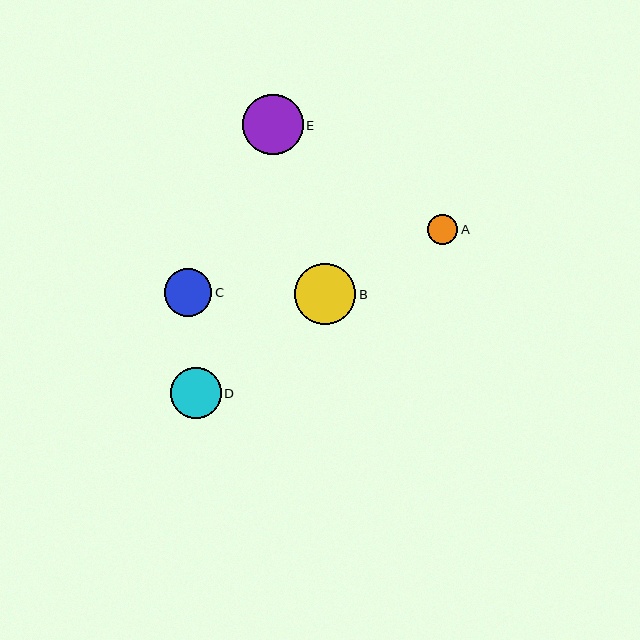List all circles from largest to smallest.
From largest to smallest: B, E, D, C, A.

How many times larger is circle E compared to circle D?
Circle E is approximately 1.2 times the size of circle D.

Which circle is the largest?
Circle B is the largest with a size of approximately 61 pixels.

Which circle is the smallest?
Circle A is the smallest with a size of approximately 30 pixels.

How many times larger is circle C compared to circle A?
Circle C is approximately 1.6 times the size of circle A.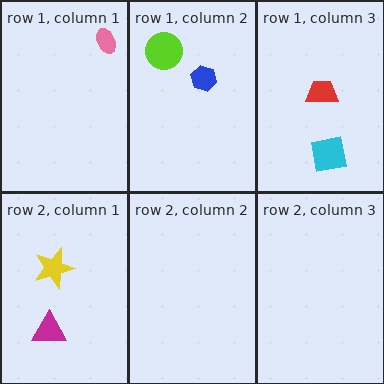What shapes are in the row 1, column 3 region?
The cyan square, the red trapezoid.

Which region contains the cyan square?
The row 1, column 3 region.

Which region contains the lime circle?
The row 1, column 2 region.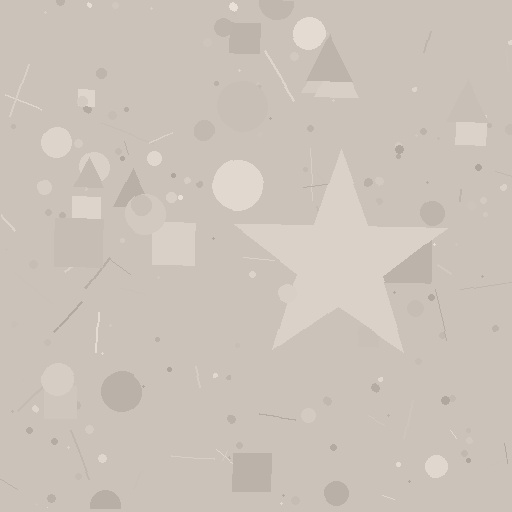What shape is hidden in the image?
A star is hidden in the image.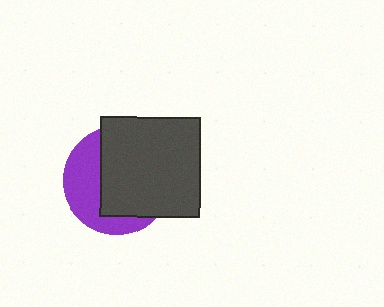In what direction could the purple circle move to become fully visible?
The purple circle could move left. That would shift it out from behind the dark gray square entirely.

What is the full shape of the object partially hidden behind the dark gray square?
The partially hidden object is a purple circle.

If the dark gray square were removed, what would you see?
You would see the complete purple circle.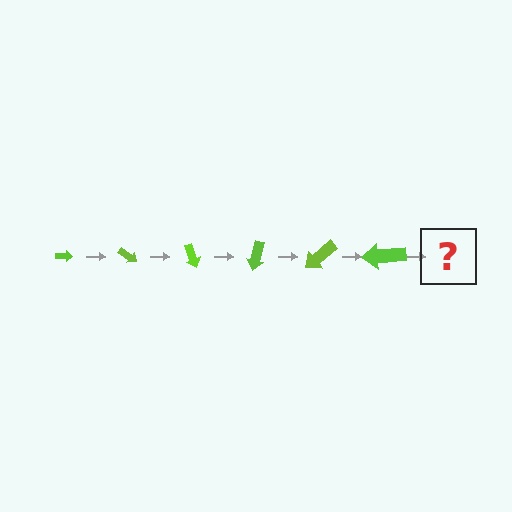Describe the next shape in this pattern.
It should be an arrow, larger than the previous one and rotated 210 degrees from the start.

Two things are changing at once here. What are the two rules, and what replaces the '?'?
The two rules are that the arrow grows larger each step and it rotates 35 degrees each step. The '?' should be an arrow, larger than the previous one and rotated 210 degrees from the start.